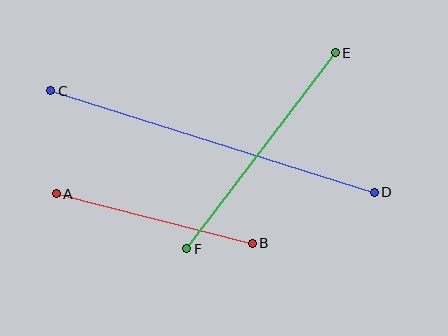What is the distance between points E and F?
The distance is approximately 246 pixels.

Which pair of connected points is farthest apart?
Points C and D are farthest apart.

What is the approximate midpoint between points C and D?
The midpoint is at approximately (212, 141) pixels.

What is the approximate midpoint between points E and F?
The midpoint is at approximately (261, 151) pixels.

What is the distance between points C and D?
The distance is approximately 339 pixels.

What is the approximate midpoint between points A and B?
The midpoint is at approximately (154, 219) pixels.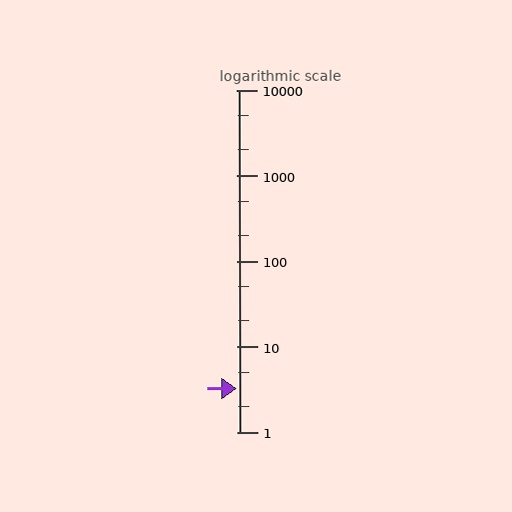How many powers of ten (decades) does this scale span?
The scale spans 4 decades, from 1 to 10000.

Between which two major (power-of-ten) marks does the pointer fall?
The pointer is between 1 and 10.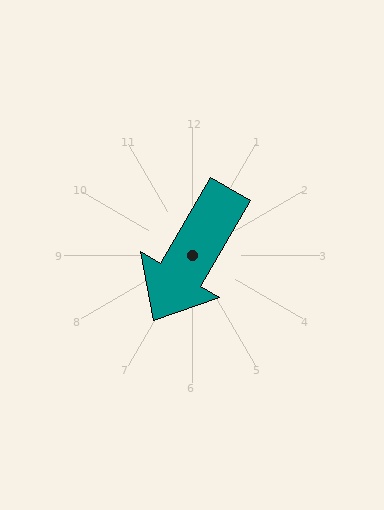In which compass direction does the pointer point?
Southwest.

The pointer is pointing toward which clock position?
Roughly 7 o'clock.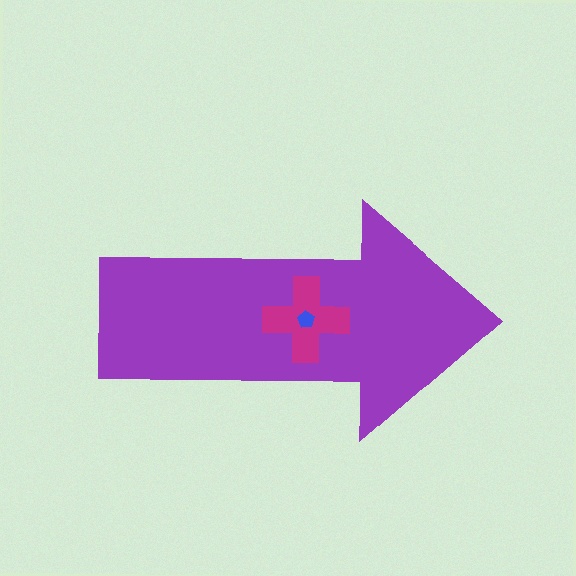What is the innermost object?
The blue pentagon.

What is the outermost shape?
The purple arrow.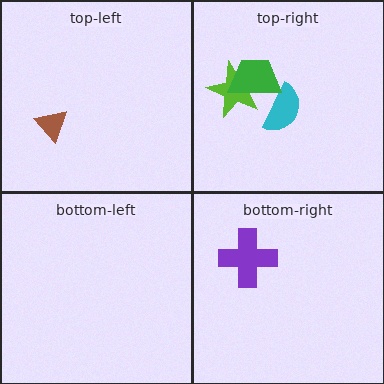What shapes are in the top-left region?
The brown triangle.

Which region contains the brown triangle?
The top-left region.